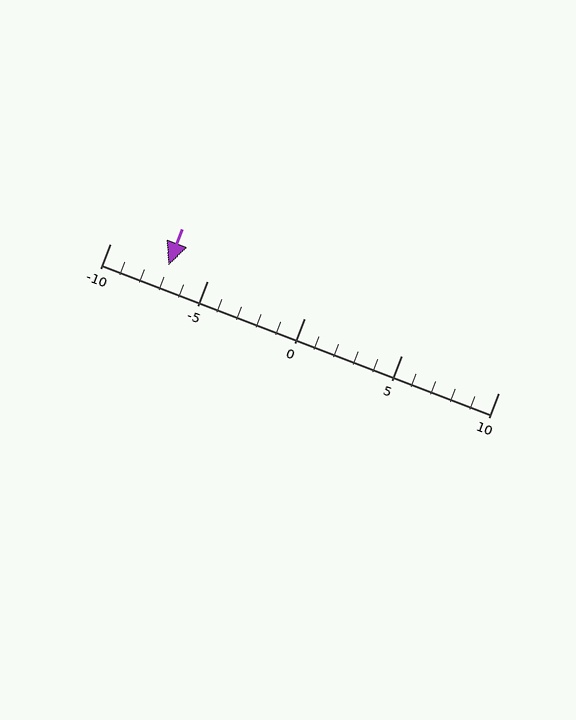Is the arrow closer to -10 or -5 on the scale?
The arrow is closer to -5.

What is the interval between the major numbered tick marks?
The major tick marks are spaced 5 units apart.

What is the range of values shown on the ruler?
The ruler shows values from -10 to 10.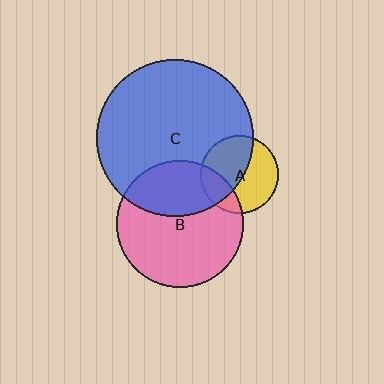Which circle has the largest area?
Circle C (blue).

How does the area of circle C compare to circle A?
Approximately 4.1 times.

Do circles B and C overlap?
Yes.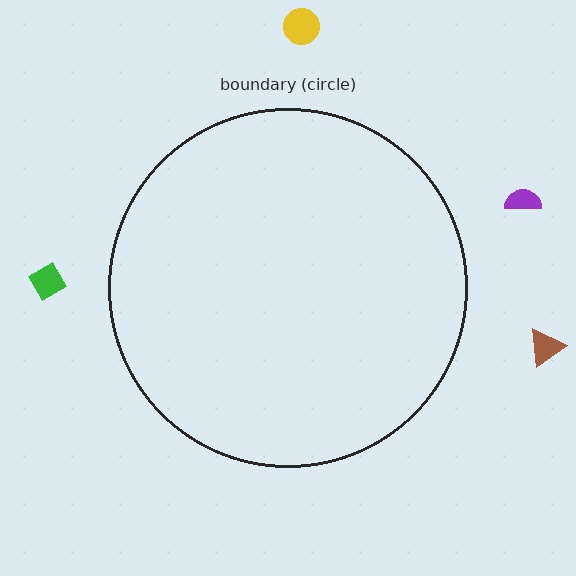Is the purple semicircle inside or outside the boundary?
Outside.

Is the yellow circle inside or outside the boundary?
Outside.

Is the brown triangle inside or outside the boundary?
Outside.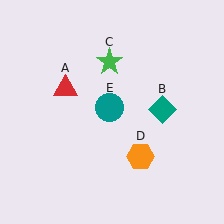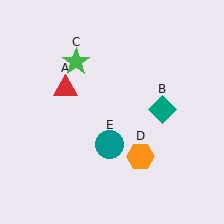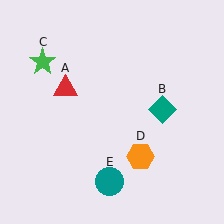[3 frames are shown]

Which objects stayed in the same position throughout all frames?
Red triangle (object A) and teal diamond (object B) and orange hexagon (object D) remained stationary.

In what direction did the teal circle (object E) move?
The teal circle (object E) moved down.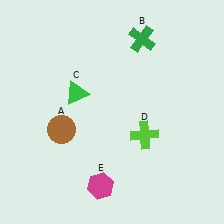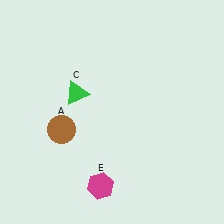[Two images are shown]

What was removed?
The green cross (B), the lime cross (D) were removed in Image 2.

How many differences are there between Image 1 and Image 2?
There are 2 differences between the two images.